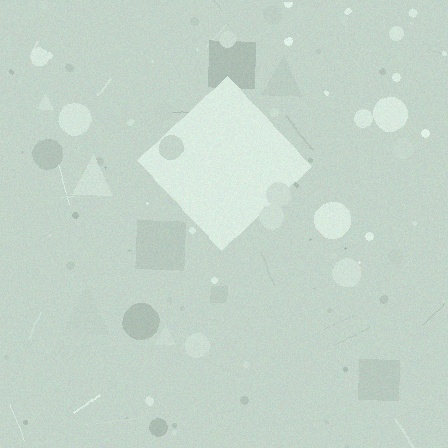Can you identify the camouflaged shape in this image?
The camouflaged shape is a diamond.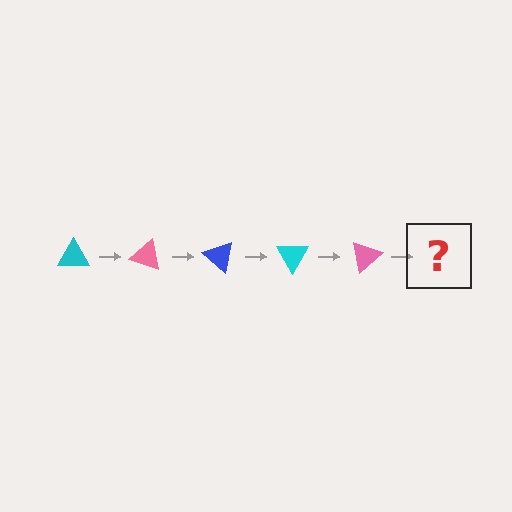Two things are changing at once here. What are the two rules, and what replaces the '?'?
The two rules are that it rotates 20 degrees each step and the color cycles through cyan, pink, and blue. The '?' should be a blue triangle, rotated 100 degrees from the start.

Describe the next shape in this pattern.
It should be a blue triangle, rotated 100 degrees from the start.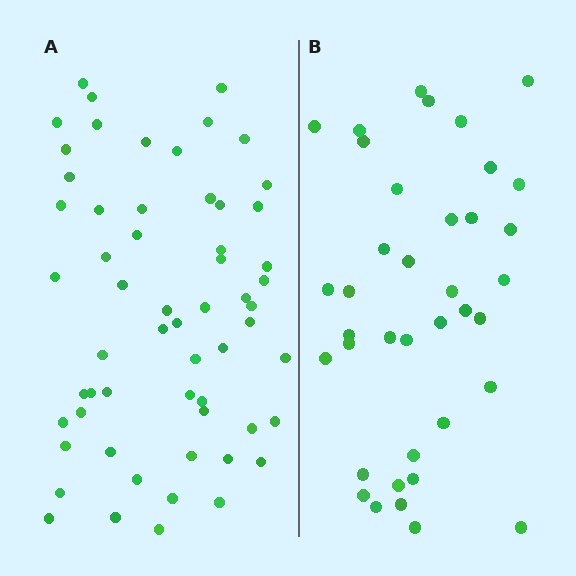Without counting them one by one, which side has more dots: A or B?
Region A (the left region) has more dots.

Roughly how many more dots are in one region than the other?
Region A has approximately 20 more dots than region B.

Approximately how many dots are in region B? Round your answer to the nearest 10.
About 40 dots. (The exact count is 38, which rounds to 40.)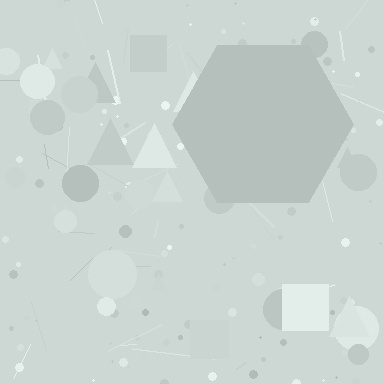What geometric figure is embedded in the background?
A hexagon is embedded in the background.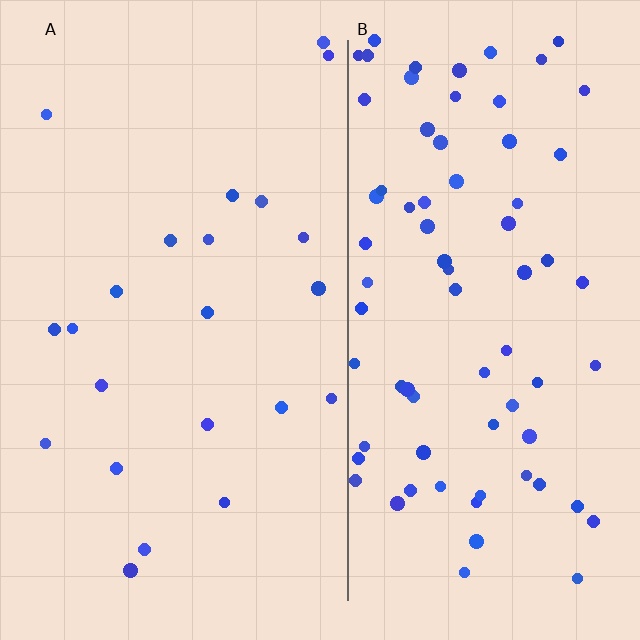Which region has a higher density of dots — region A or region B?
B (the right).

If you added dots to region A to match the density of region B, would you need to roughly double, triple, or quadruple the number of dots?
Approximately triple.